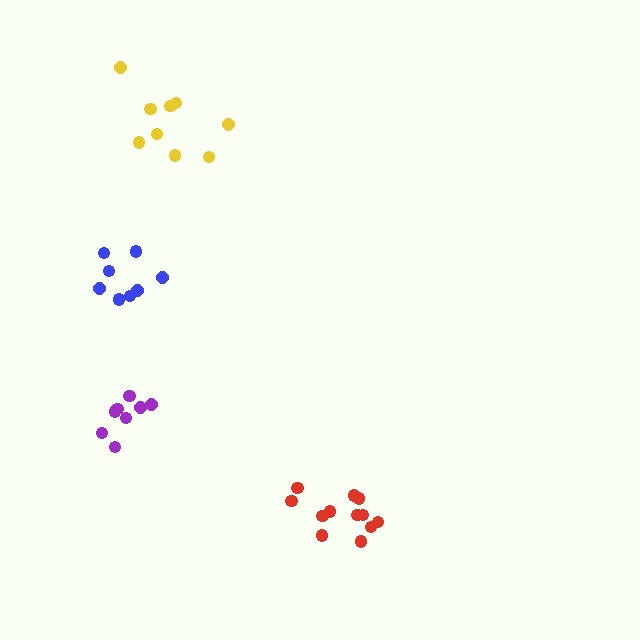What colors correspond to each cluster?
The clusters are colored: purple, blue, yellow, red.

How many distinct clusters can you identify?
There are 4 distinct clusters.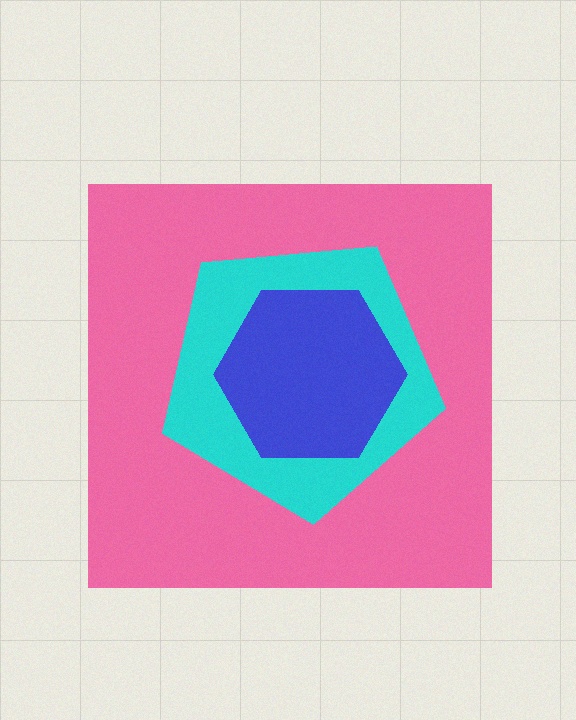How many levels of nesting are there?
3.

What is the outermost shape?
The pink square.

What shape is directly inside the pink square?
The cyan pentagon.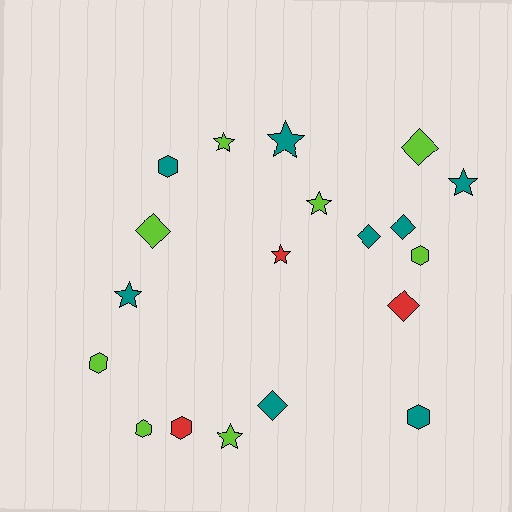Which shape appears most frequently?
Star, with 7 objects.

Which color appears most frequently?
Teal, with 8 objects.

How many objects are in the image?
There are 19 objects.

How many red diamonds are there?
There is 1 red diamond.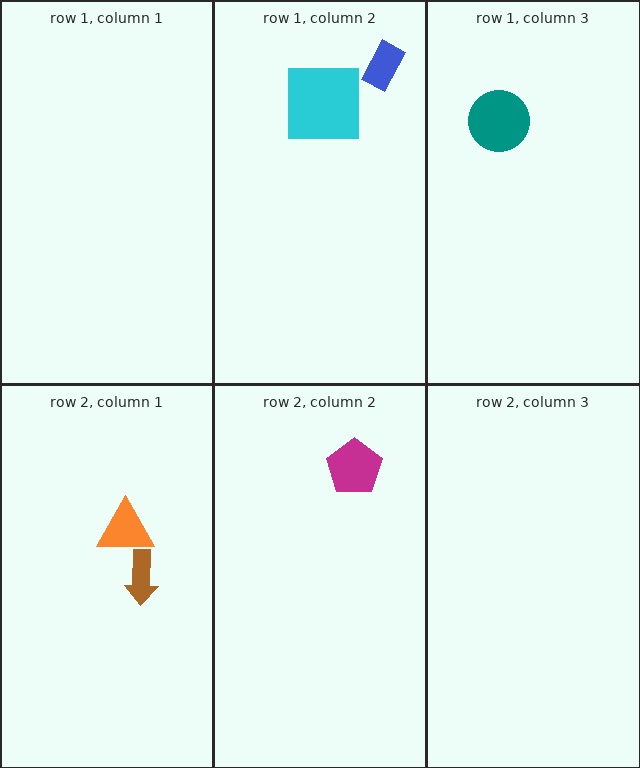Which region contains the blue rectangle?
The row 1, column 2 region.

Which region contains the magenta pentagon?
The row 2, column 2 region.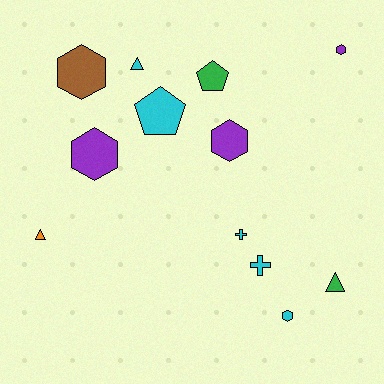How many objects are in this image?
There are 12 objects.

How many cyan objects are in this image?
There are 5 cyan objects.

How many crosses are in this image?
There are 2 crosses.